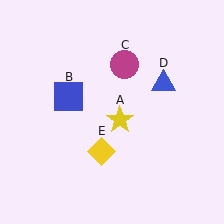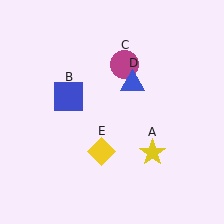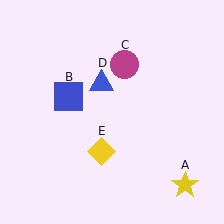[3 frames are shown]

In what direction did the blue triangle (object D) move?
The blue triangle (object D) moved left.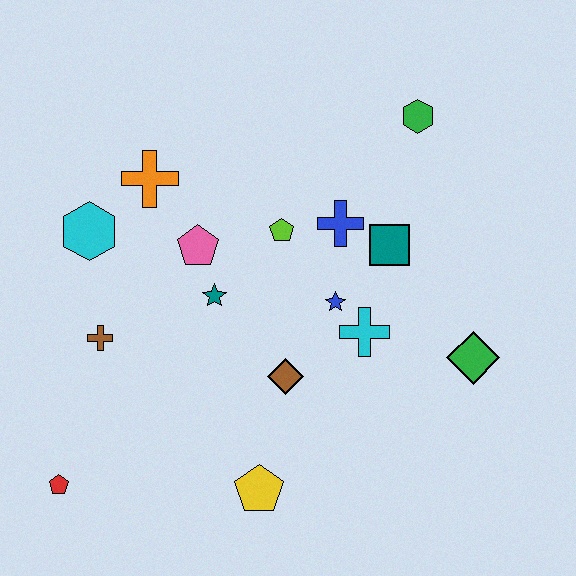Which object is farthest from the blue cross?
The red pentagon is farthest from the blue cross.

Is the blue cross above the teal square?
Yes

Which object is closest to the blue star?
The cyan cross is closest to the blue star.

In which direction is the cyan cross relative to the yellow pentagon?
The cyan cross is above the yellow pentagon.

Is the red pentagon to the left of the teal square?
Yes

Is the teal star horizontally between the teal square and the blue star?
No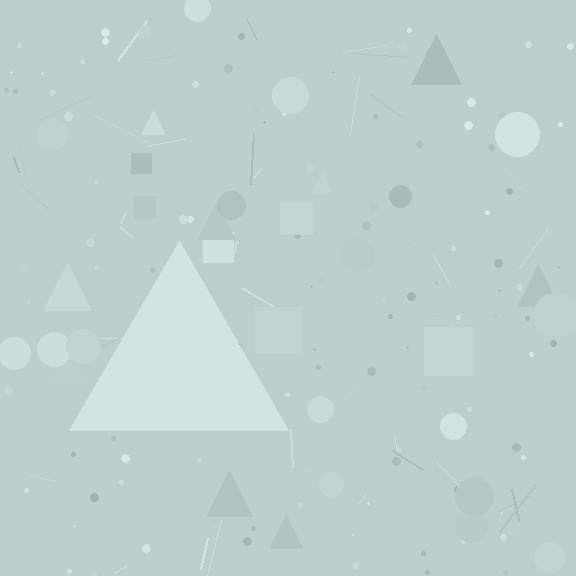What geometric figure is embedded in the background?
A triangle is embedded in the background.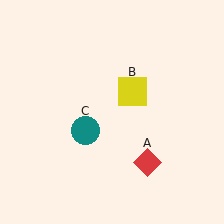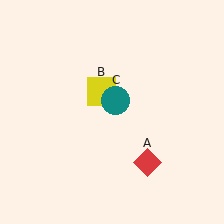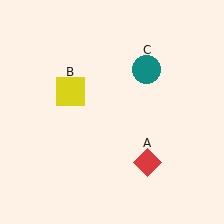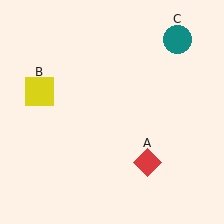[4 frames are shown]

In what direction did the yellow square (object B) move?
The yellow square (object B) moved left.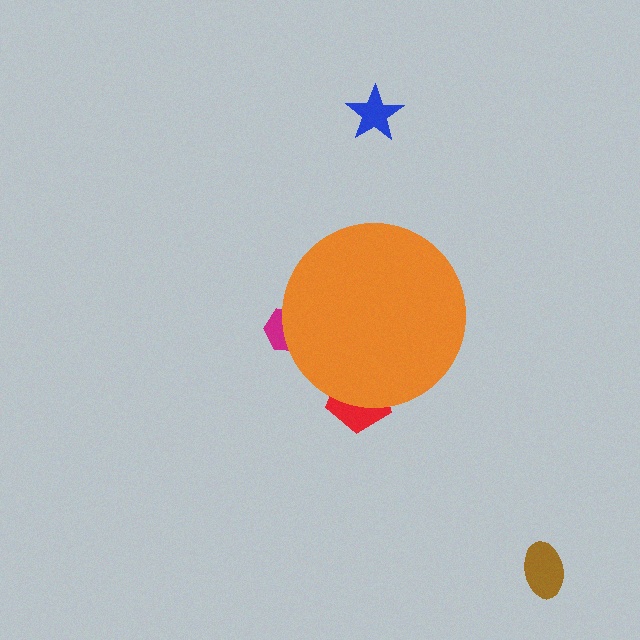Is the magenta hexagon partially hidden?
Yes, the magenta hexagon is partially hidden behind the orange circle.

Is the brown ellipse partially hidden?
No, the brown ellipse is fully visible.